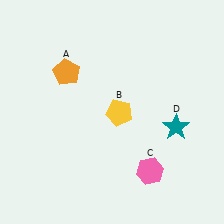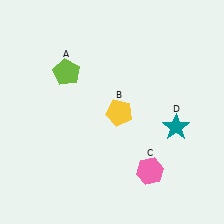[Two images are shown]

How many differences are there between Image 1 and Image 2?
There is 1 difference between the two images.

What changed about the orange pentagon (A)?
In Image 1, A is orange. In Image 2, it changed to lime.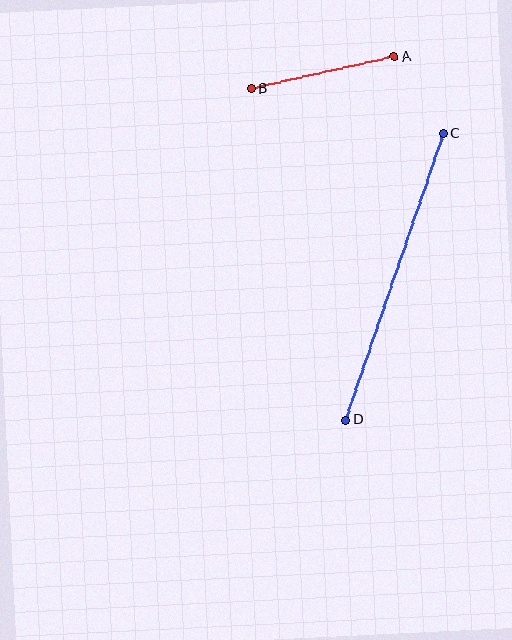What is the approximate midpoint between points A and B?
The midpoint is at approximately (323, 73) pixels.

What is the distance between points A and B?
The distance is approximately 147 pixels.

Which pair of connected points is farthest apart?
Points C and D are farthest apart.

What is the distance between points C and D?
The distance is approximately 303 pixels.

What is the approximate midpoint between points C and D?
The midpoint is at approximately (394, 277) pixels.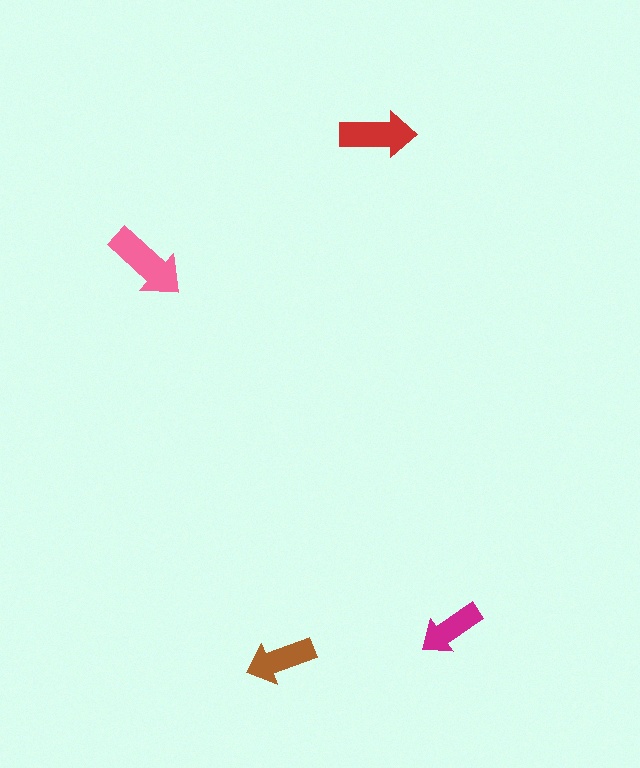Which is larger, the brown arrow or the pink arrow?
The pink one.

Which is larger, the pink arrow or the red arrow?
The pink one.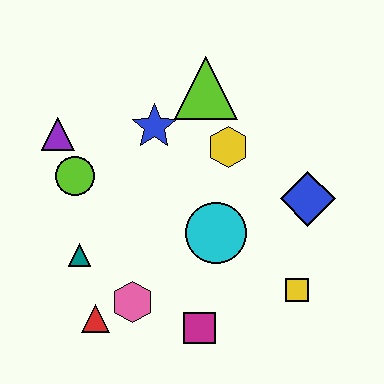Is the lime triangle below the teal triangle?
No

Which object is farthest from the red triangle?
The lime triangle is farthest from the red triangle.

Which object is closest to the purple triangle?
The lime circle is closest to the purple triangle.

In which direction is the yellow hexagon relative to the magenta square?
The yellow hexagon is above the magenta square.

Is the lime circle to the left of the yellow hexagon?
Yes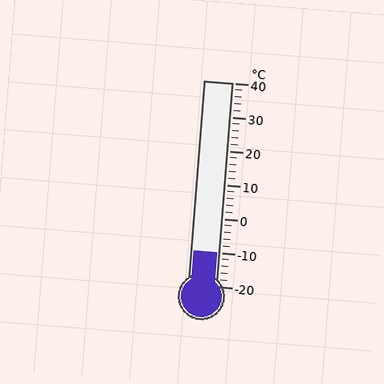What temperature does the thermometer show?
The thermometer shows approximately -10°C.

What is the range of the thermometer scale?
The thermometer scale ranges from -20°C to 40°C.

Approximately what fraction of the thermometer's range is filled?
The thermometer is filled to approximately 15% of its range.